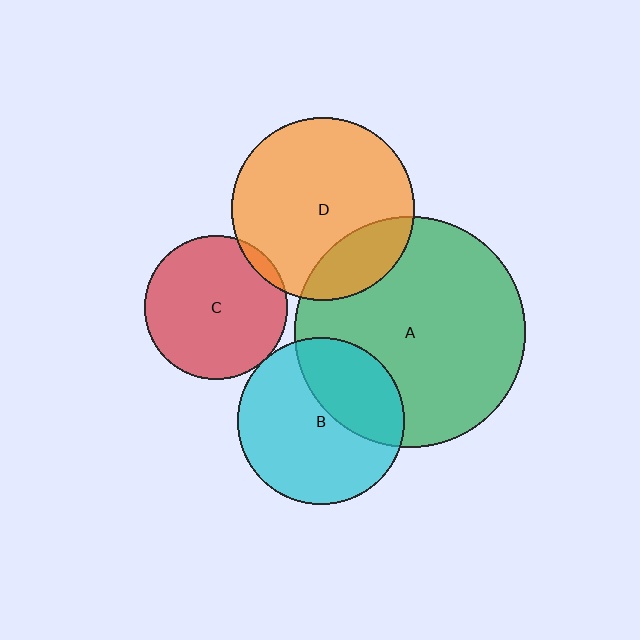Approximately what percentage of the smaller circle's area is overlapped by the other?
Approximately 35%.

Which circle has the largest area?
Circle A (green).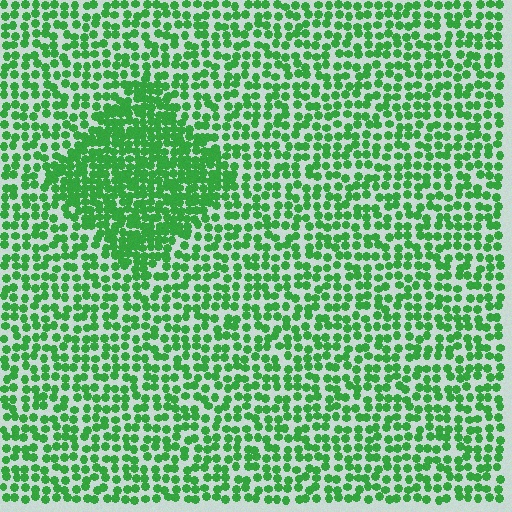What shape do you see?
I see a diamond.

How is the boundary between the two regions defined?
The boundary is defined by a change in element density (approximately 1.9x ratio). All elements are the same color, size, and shape.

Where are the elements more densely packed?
The elements are more densely packed inside the diamond boundary.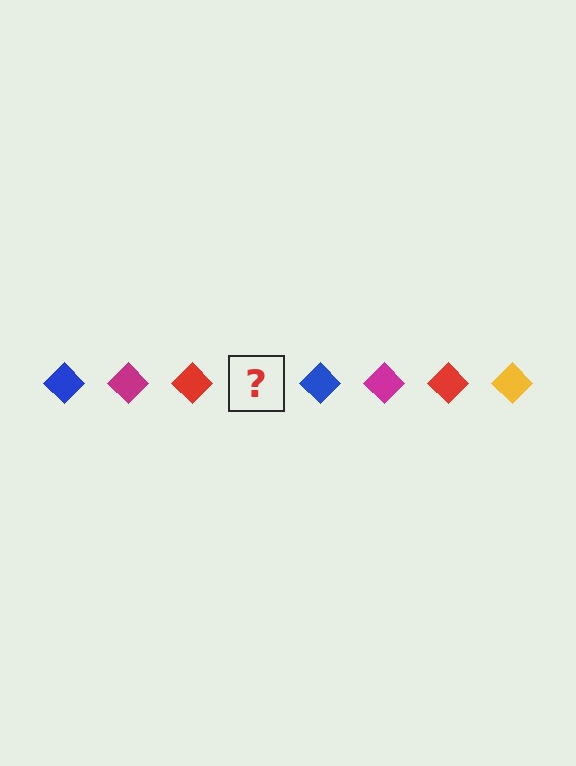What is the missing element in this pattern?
The missing element is a yellow diamond.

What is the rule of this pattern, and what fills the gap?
The rule is that the pattern cycles through blue, magenta, red, yellow diamonds. The gap should be filled with a yellow diamond.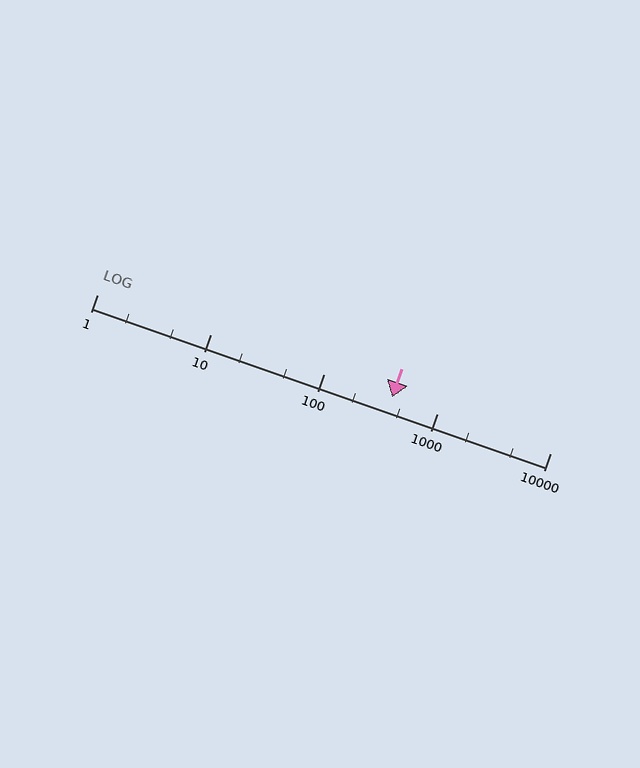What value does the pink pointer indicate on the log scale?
The pointer indicates approximately 400.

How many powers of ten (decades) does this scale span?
The scale spans 4 decades, from 1 to 10000.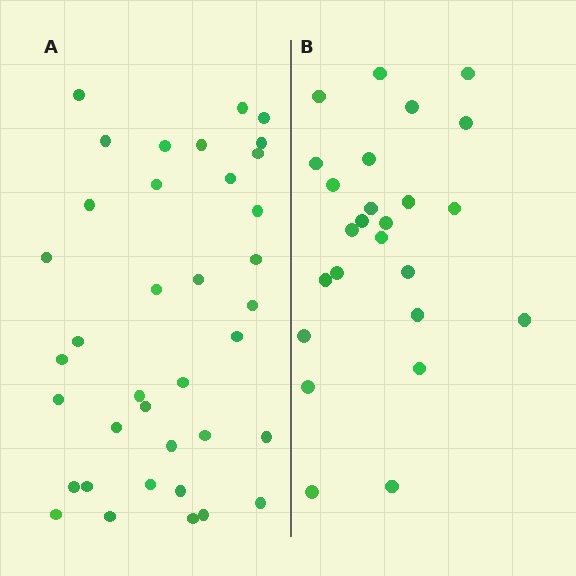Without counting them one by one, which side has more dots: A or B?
Region A (the left region) has more dots.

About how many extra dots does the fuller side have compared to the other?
Region A has roughly 12 or so more dots than region B.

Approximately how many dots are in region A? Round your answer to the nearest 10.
About 40 dots. (The exact count is 37, which rounds to 40.)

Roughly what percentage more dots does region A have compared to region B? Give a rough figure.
About 50% more.